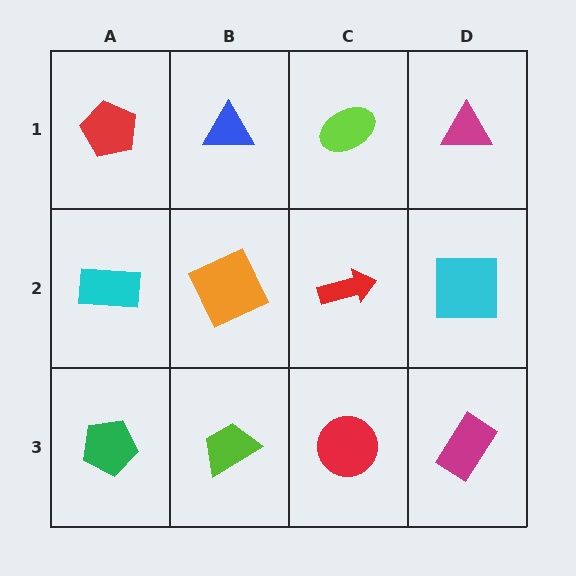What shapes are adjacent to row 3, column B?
An orange square (row 2, column B), a green pentagon (row 3, column A), a red circle (row 3, column C).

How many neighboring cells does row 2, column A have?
3.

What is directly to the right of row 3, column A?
A lime trapezoid.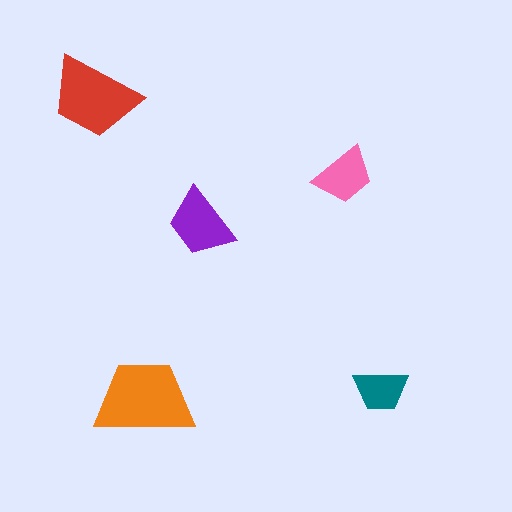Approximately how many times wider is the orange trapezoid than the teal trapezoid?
About 2 times wider.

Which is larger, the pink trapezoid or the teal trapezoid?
The pink one.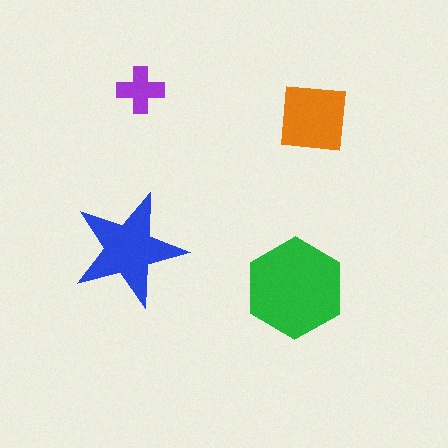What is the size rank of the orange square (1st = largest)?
3rd.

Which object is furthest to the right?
The orange square is rightmost.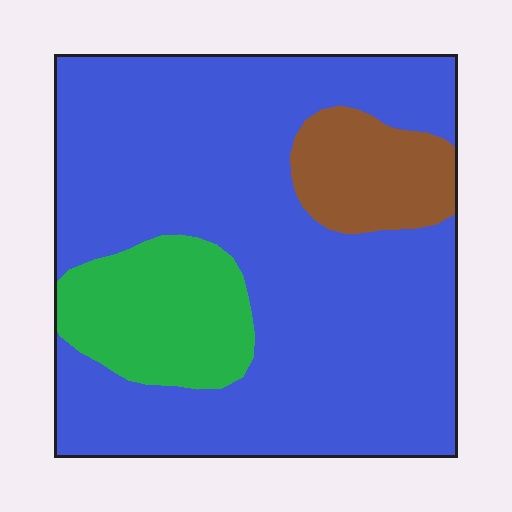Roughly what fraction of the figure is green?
Green covers 15% of the figure.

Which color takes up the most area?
Blue, at roughly 75%.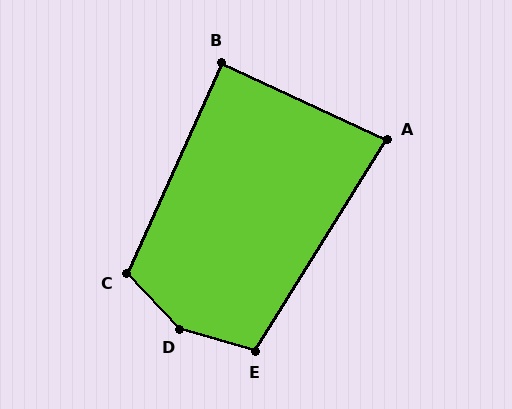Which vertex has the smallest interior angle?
A, at approximately 83 degrees.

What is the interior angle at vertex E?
Approximately 106 degrees (obtuse).